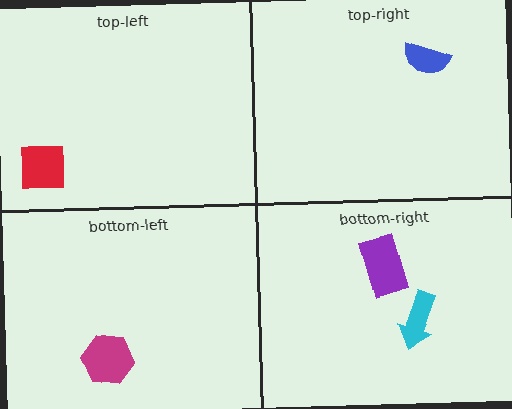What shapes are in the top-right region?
The blue semicircle.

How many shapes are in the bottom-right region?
2.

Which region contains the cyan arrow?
The bottom-right region.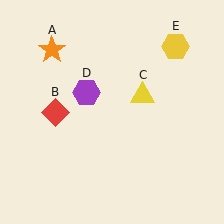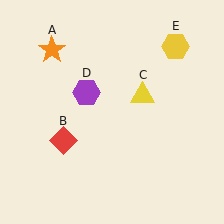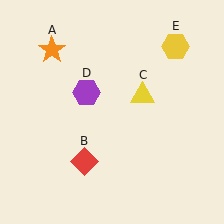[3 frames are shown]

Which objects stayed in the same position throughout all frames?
Orange star (object A) and yellow triangle (object C) and purple hexagon (object D) and yellow hexagon (object E) remained stationary.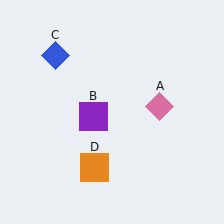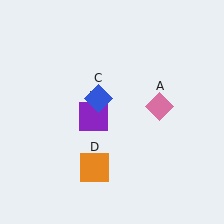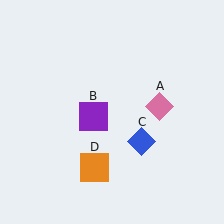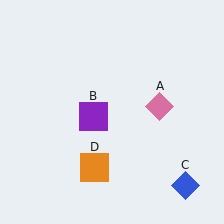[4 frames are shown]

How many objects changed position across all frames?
1 object changed position: blue diamond (object C).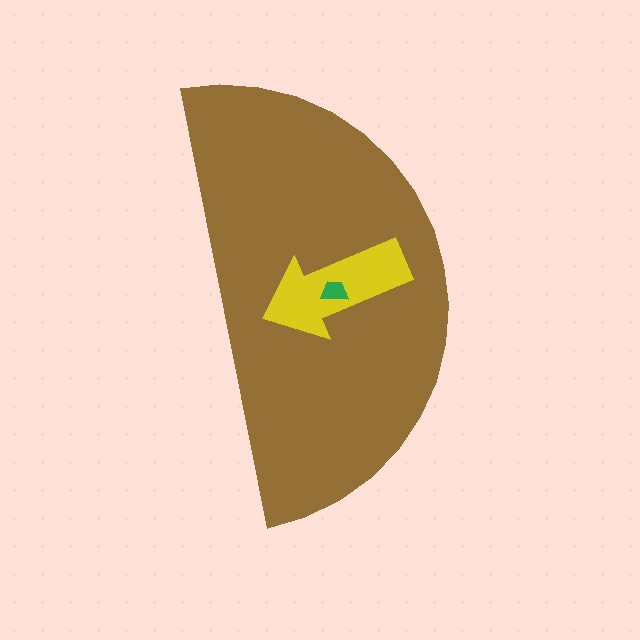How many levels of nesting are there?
3.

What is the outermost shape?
The brown semicircle.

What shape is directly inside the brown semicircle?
The yellow arrow.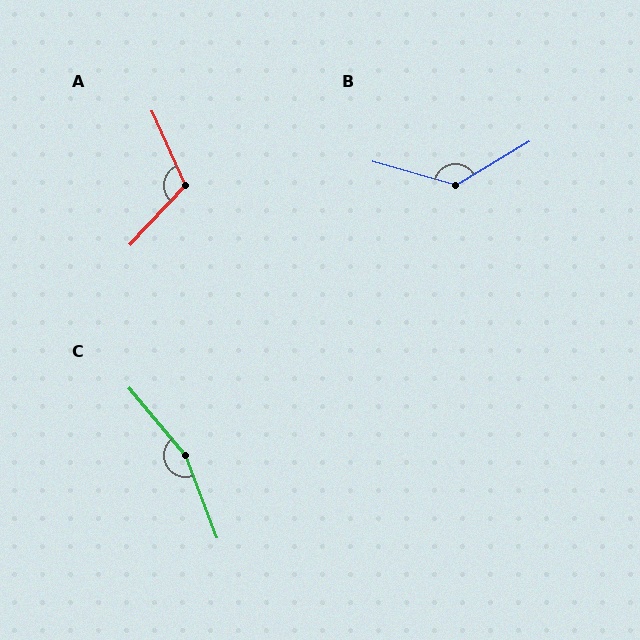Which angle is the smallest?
A, at approximately 112 degrees.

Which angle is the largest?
C, at approximately 161 degrees.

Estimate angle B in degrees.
Approximately 133 degrees.